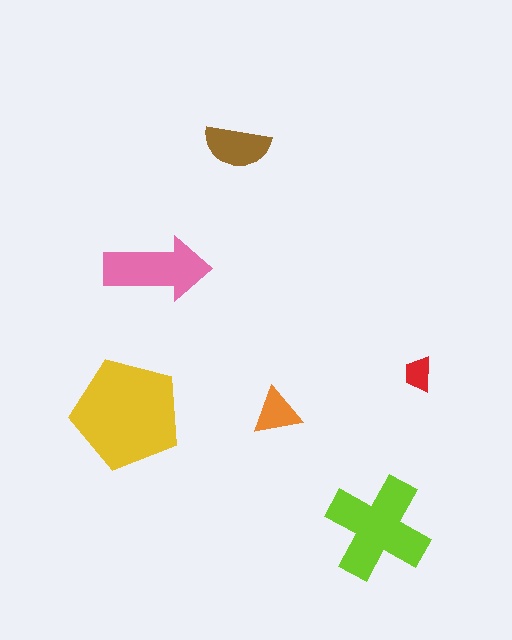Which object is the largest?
The yellow pentagon.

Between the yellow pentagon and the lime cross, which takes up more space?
The yellow pentagon.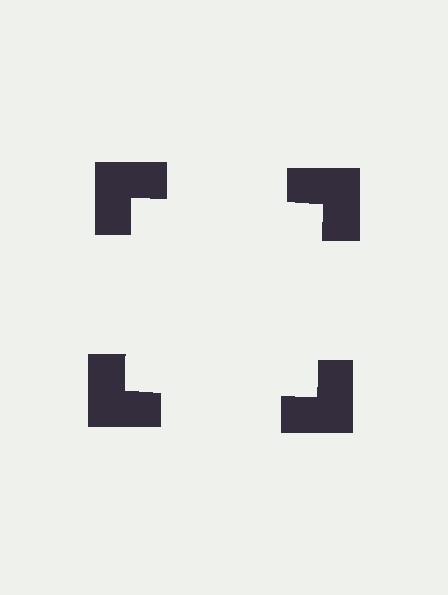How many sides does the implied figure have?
4 sides.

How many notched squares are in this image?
There are 4 — one at each vertex of the illusory square.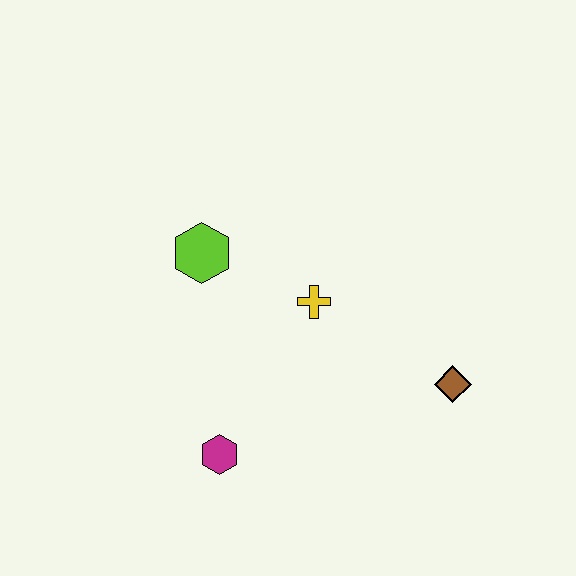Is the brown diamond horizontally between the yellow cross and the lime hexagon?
No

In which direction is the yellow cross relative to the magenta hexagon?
The yellow cross is above the magenta hexagon.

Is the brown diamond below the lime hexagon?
Yes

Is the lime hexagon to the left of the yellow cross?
Yes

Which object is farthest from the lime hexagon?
The brown diamond is farthest from the lime hexagon.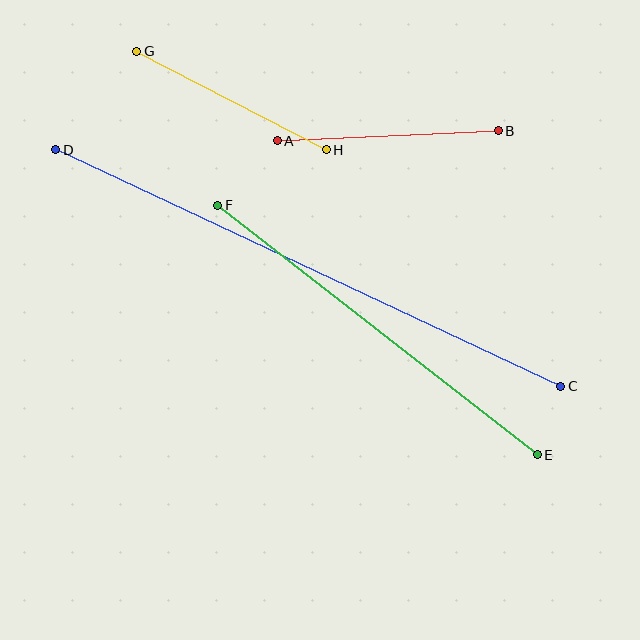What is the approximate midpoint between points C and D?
The midpoint is at approximately (308, 268) pixels.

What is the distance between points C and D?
The distance is approximately 558 pixels.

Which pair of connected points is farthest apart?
Points C and D are farthest apart.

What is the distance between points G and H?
The distance is approximately 214 pixels.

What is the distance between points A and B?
The distance is approximately 221 pixels.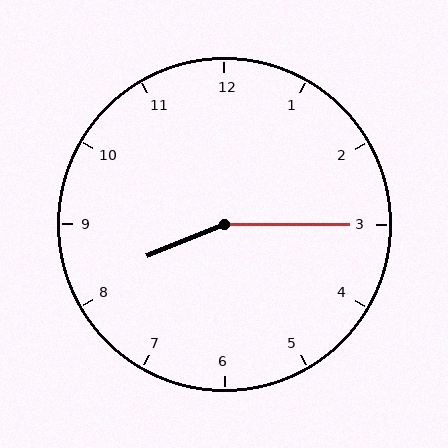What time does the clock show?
8:15.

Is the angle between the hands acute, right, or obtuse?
It is obtuse.